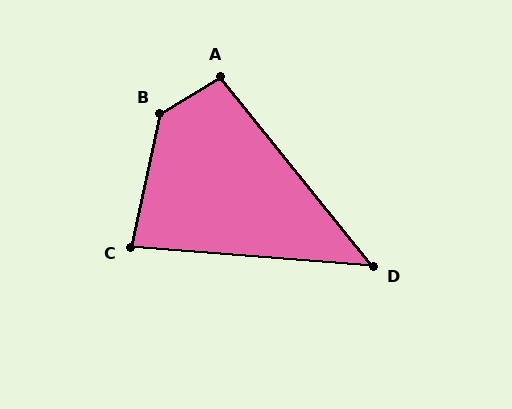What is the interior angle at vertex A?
Approximately 98 degrees (obtuse).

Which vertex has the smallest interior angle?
D, at approximately 47 degrees.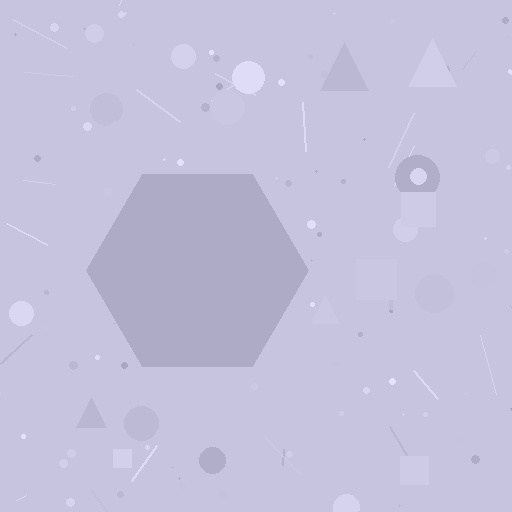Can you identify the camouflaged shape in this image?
The camouflaged shape is a hexagon.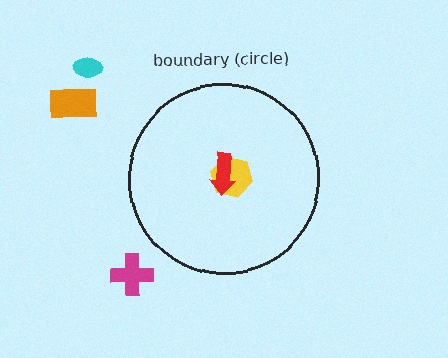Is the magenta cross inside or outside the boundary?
Outside.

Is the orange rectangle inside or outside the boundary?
Outside.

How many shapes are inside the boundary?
2 inside, 3 outside.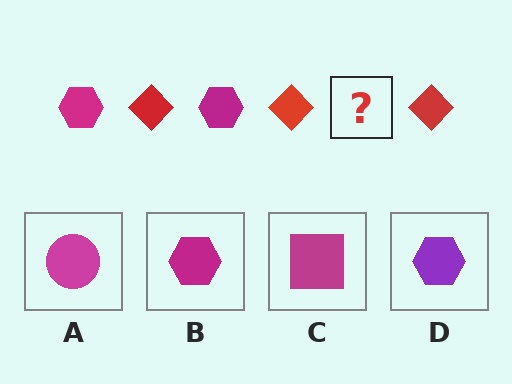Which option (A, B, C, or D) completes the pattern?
B.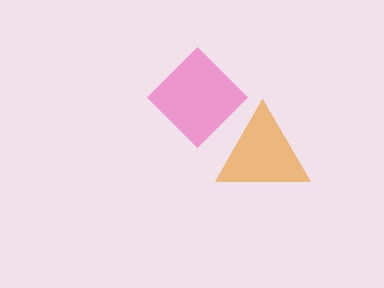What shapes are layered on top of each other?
The layered shapes are: a pink diamond, an orange triangle.